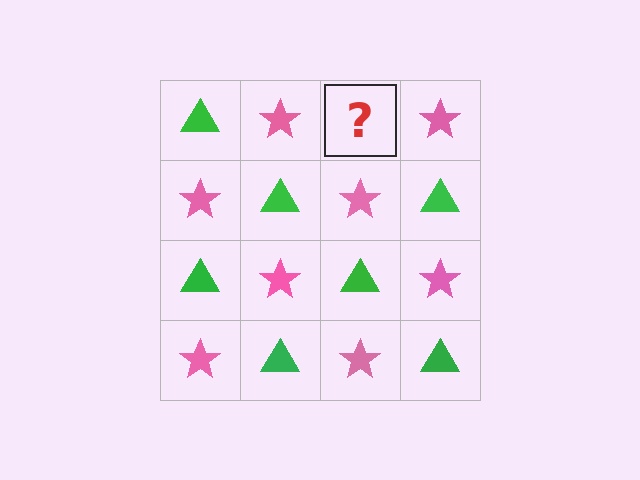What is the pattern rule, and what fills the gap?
The rule is that it alternates green triangle and pink star in a checkerboard pattern. The gap should be filled with a green triangle.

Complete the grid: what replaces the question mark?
The question mark should be replaced with a green triangle.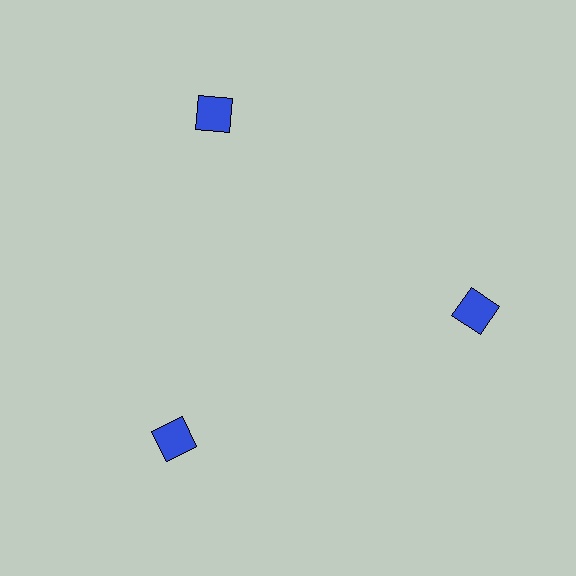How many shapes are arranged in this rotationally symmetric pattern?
There are 3 shapes, arranged in 3 groups of 1.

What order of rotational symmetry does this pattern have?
This pattern has 3-fold rotational symmetry.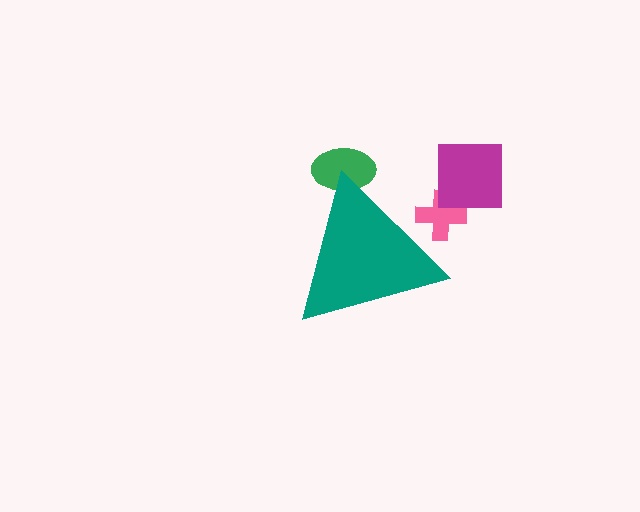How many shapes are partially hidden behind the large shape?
2 shapes are partially hidden.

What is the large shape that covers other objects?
A teal triangle.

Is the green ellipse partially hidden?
Yes, the green ellipse is partially hidden behind the teal triangle.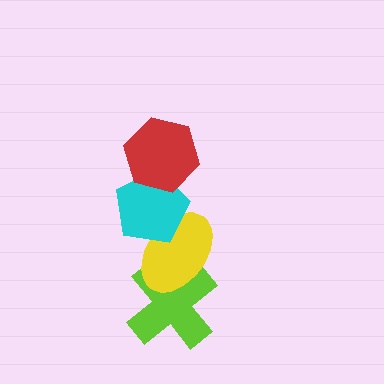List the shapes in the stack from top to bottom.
From top to bottom: the red hexagon, the cyan pentagon, the yellow ellipse, the lime cross.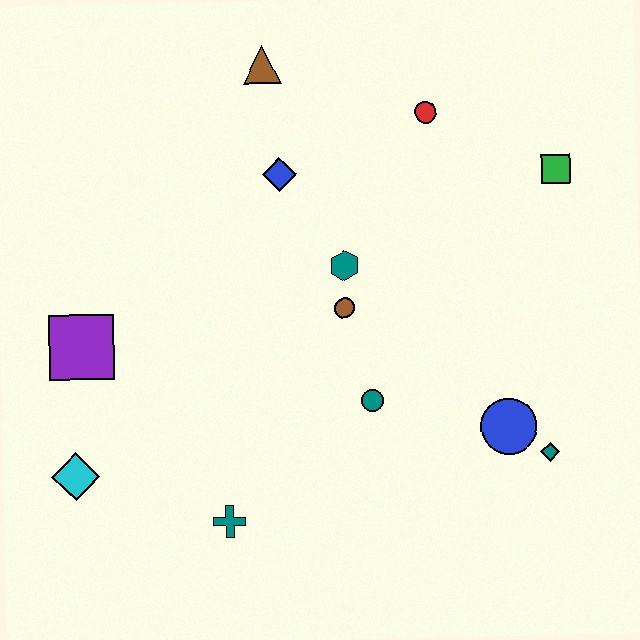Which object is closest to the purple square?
The cyan diamond is closest to the purple square.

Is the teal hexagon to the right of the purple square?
Yes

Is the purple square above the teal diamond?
Yes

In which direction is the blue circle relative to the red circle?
The blue circle is below the red circle.